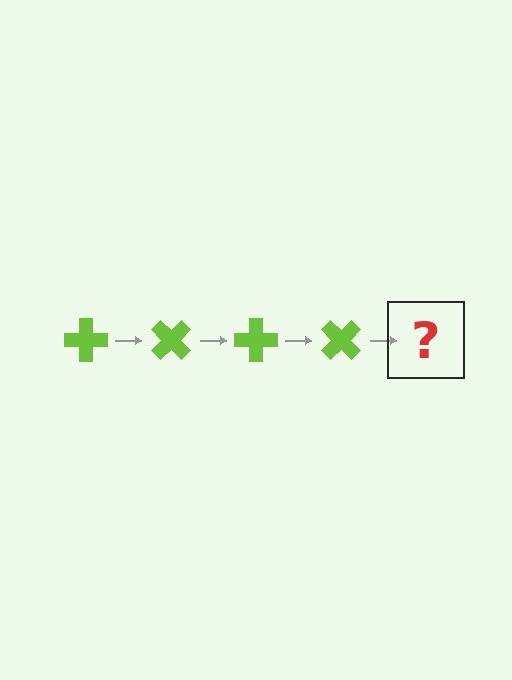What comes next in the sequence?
The next element should be a lime cross rotated 180 degrees.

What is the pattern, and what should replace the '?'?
The pattern is that the cross rotates 45 degrees each step. The '?' should be a lime cross rotated 180 degrees.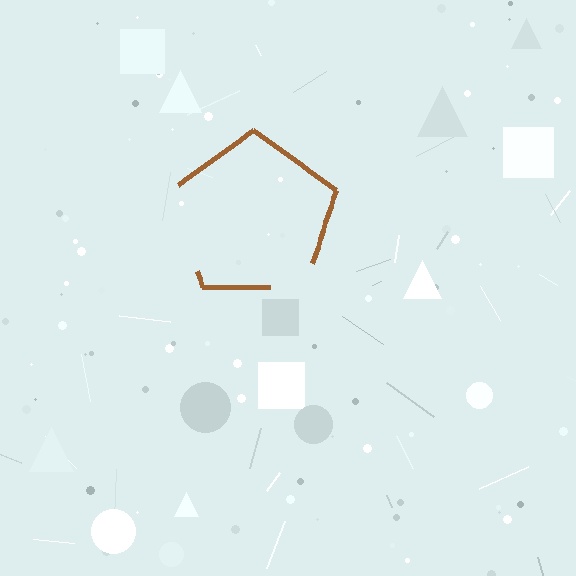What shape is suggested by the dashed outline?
The dashed outline suggests a pentagon.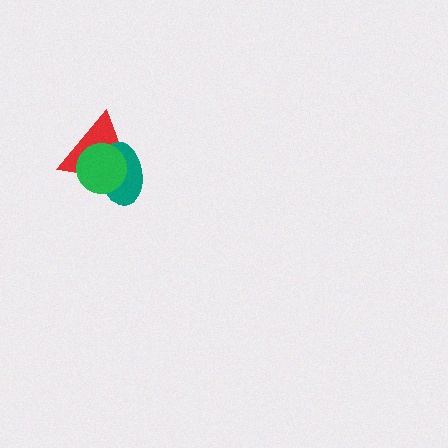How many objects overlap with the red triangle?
2 objects overlap with the red triangle.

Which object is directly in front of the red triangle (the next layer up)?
The teal ellipse is directly in front of the red triangle.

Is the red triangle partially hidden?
Yes, it is partially covered by another shape.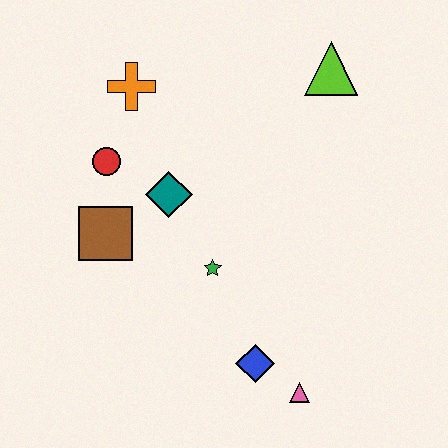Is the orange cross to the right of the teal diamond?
No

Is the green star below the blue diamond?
No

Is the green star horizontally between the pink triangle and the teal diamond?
Yes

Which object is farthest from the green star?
The lime triangle is farthest from the green star.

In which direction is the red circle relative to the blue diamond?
The red circle is above the blue diamond.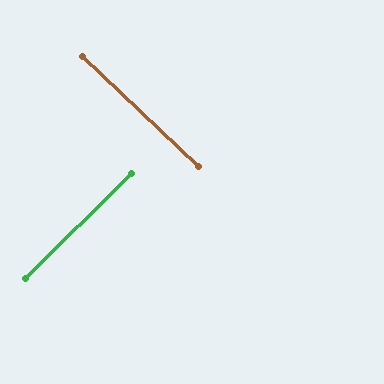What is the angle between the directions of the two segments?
Approximately 88 degrees.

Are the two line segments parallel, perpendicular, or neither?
Perpendicular — they meet at approximately 88°.